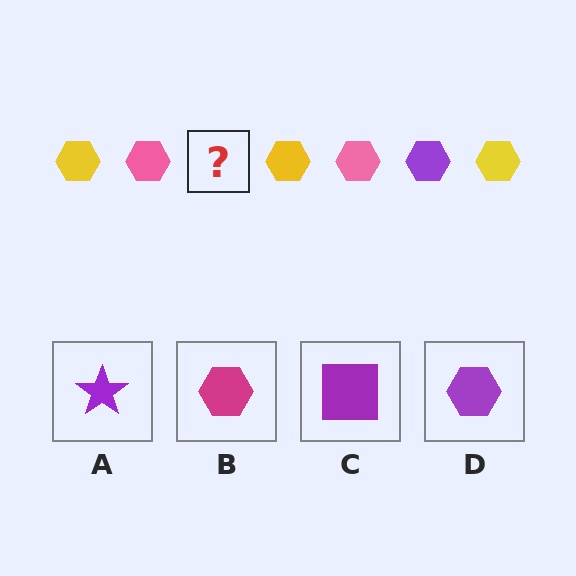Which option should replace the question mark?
Option D.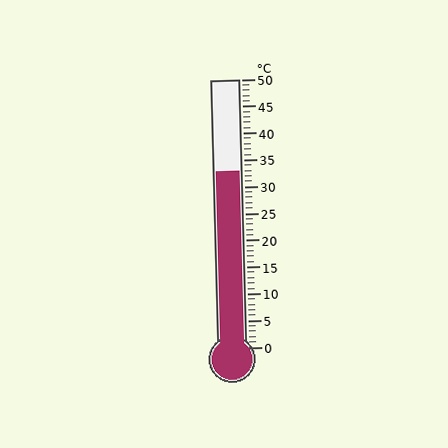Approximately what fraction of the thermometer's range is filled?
The thermometer is filled to approximately 65% of its range.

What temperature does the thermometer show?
The thermometer shows approximately 33°C.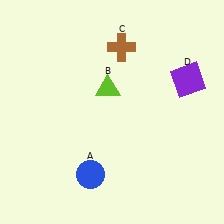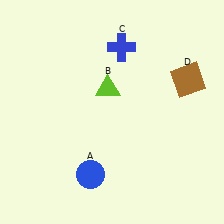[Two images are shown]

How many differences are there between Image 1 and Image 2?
There are 2 differences between the two images.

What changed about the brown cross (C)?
In Image 1, C is brown. In Image 2, it changed to blue.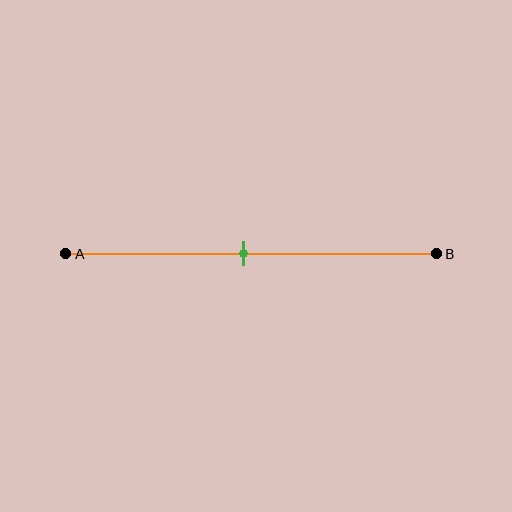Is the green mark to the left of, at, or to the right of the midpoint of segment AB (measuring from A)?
The green mark is approximately at the midpoint of segment AB.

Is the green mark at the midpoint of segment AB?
Yes, the mark is approximately at the midpoint.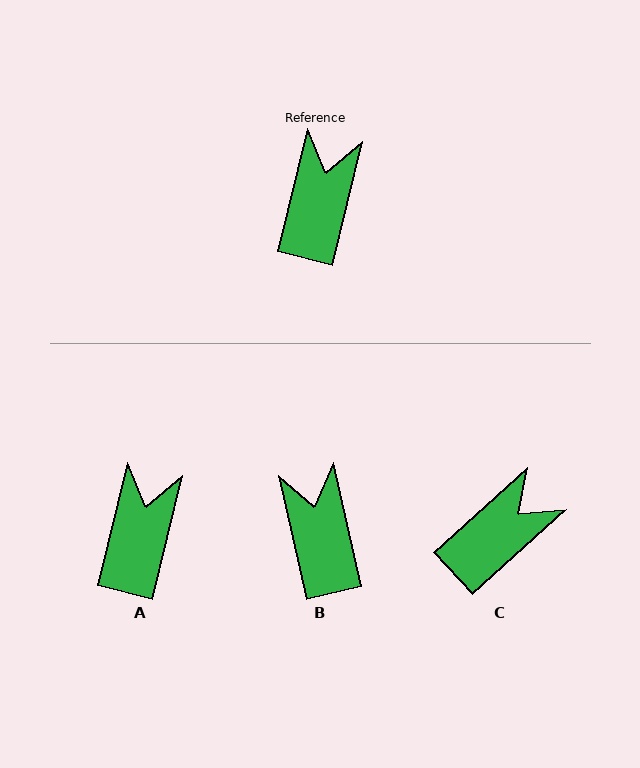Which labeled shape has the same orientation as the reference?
A.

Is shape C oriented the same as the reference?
No, it is off by about 34 degrees.